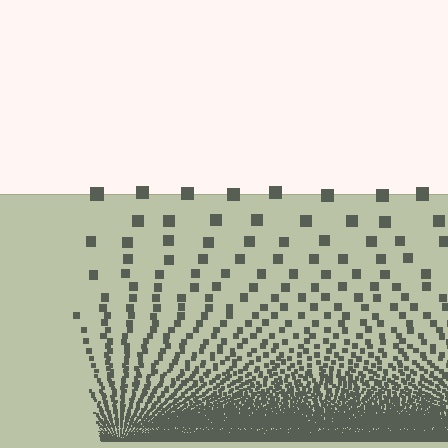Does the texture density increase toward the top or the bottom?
Density increases toward the bottom.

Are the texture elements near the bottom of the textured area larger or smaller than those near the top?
Smaller. The gradient is inverted — elements near the bottom are smaller and denser.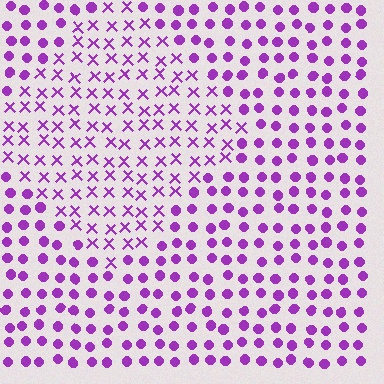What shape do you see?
I see a diamond.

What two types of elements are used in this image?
The image uses X marks inside the diamond region and circles outside it.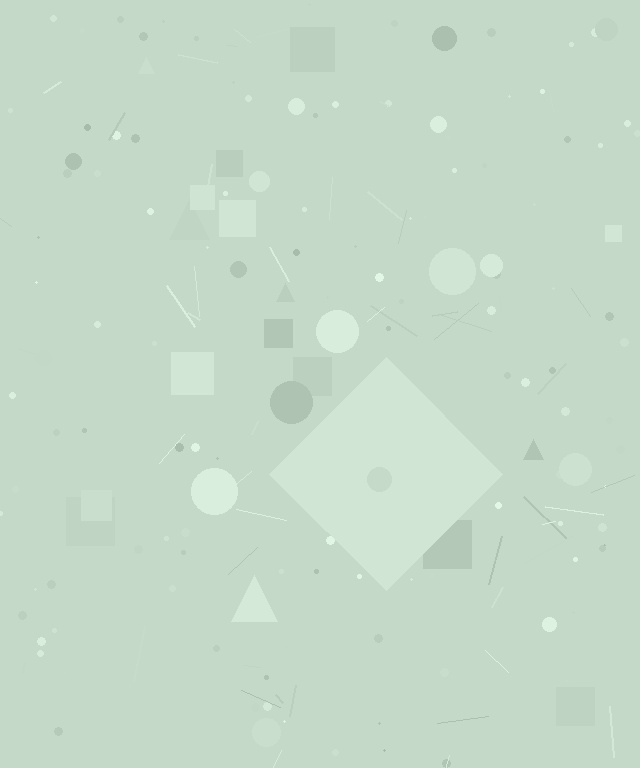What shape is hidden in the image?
A diamond is hidden in the image.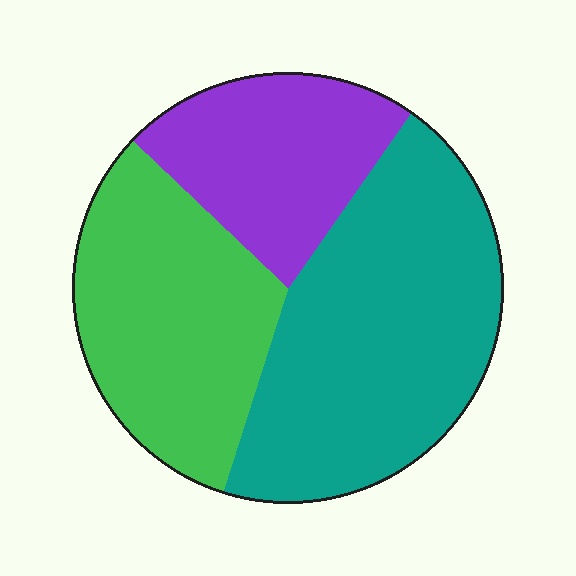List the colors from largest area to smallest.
From largest to smallest: teal, green, purple.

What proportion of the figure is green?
Green covers 32% of the figure.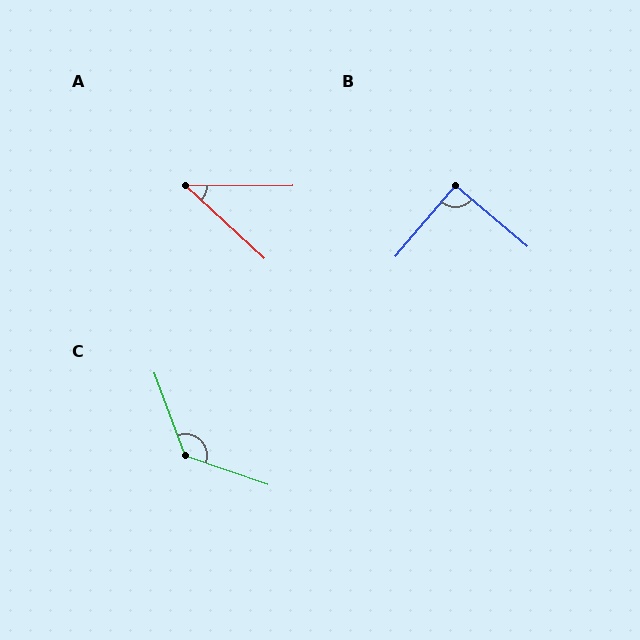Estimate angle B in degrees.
Approximately 90 degrees.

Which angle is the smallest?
A, at approximately 43 degrees.